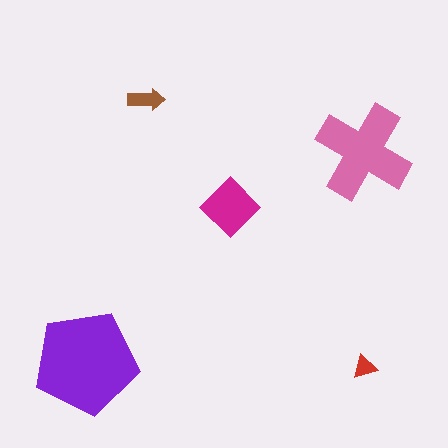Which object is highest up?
The brown arrow is topmost.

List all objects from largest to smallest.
The purple pentagon, the pink cross, the magenta diamond, the brown arrow, the red triangle.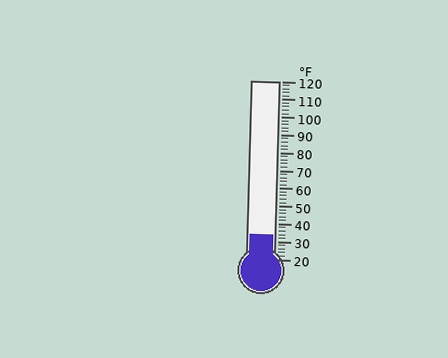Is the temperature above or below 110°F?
The temperature is below 110°F.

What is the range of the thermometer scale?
The thermometer scale ranges from 20°F to 120°F.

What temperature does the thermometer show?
The thermometer shows approximately 34°F.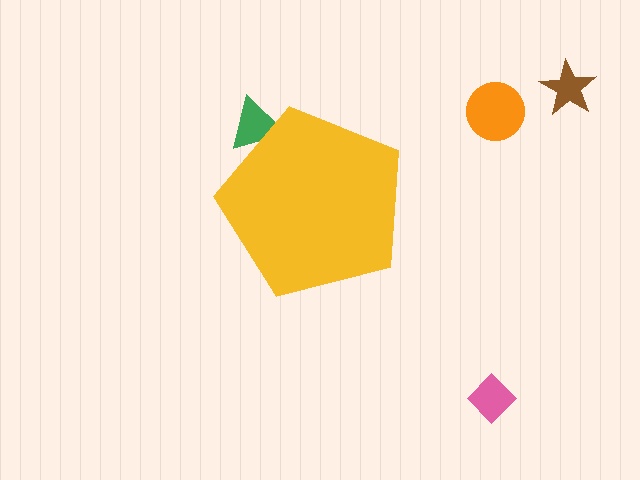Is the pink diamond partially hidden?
No, the pink diamond is fully visible.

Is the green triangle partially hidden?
Yes, the green triangle is partially hidden behind the yellow pentagon.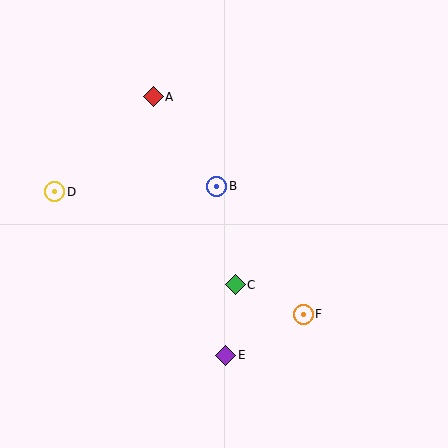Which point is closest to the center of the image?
Point B at (217, 186) is closest to the center.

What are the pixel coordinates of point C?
Point C is at (235, 285).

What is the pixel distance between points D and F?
The distance between D and F is 277 pixels.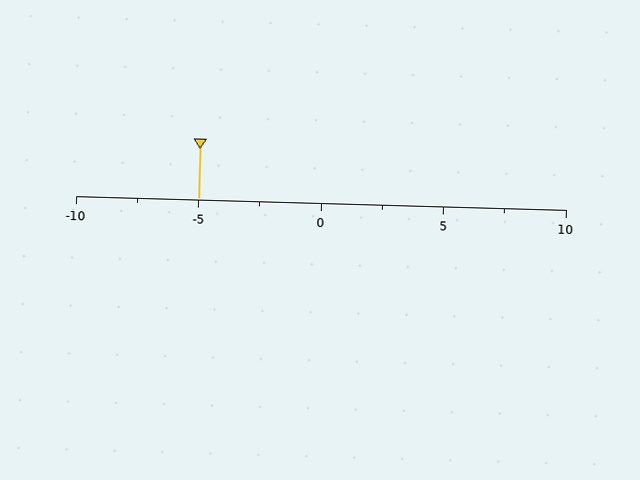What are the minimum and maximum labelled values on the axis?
The axis runs from -10 to 10.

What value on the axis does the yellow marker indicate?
The marker indicates approximately -5.